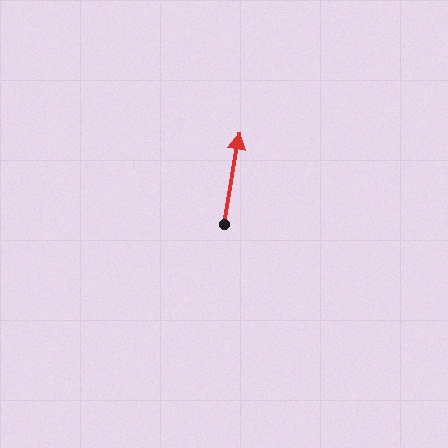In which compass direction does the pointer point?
North.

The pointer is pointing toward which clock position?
Roughly 12 o'clock.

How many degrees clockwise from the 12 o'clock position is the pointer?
Approximately 9 degrees.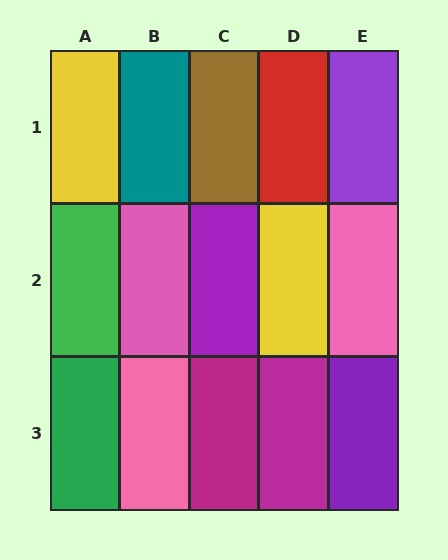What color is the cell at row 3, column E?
Purple.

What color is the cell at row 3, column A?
Green.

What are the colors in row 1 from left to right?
Yellow, teal, brown, red, purple.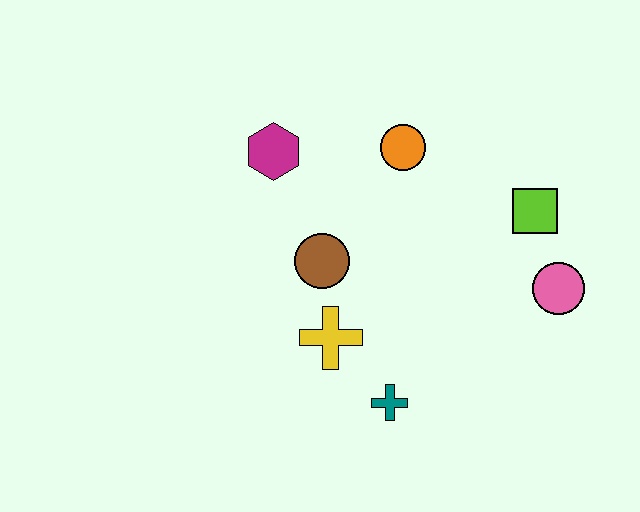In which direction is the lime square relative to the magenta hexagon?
The lime square is to the right of the magenta hexagon.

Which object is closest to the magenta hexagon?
The brown circle is closest to the magenta hexagon.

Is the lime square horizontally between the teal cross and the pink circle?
Yes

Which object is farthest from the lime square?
The magenta hexagon is farthest from the lime square.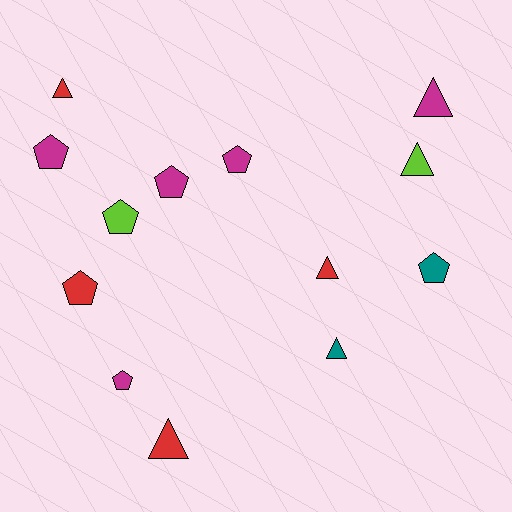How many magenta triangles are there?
There is 1 magenta triangle.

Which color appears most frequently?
Magenta, with 5 objects.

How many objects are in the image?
There are 13 objects.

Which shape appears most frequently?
Pentagon, with 7 objects.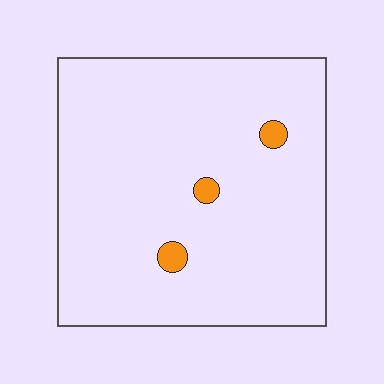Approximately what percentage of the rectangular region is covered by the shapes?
Approximately 5%.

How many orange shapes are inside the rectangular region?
3.